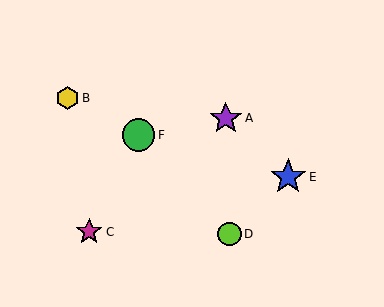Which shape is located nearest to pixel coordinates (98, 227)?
The magenta star (labeled C) at (89, 232) is nearest to that location.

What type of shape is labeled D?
Shape D is a lime circle.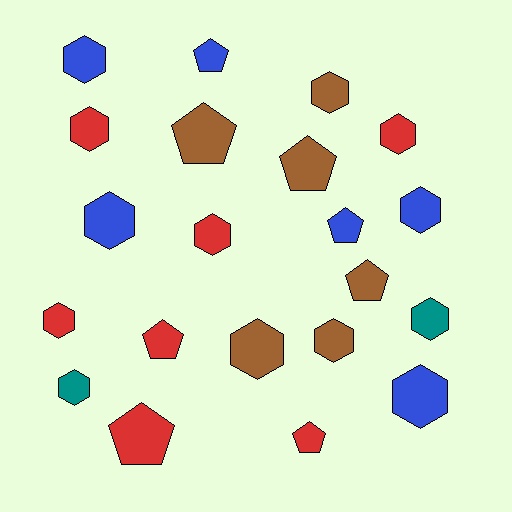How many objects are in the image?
There are 21 objects.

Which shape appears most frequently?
Hexagon, with 13 objects.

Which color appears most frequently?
Red, with 7 objects.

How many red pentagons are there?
There are 3 red pentagons.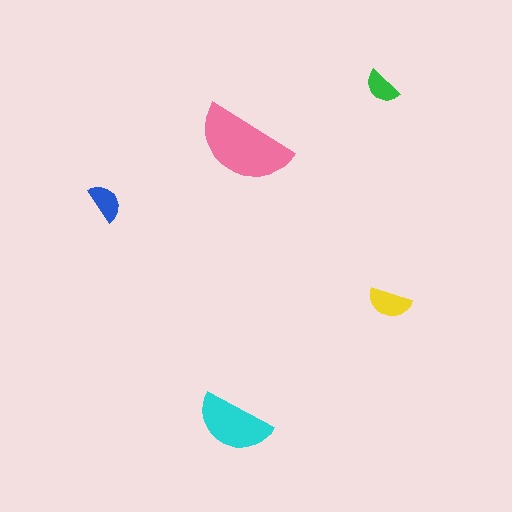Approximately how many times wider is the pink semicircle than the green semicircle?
About 2.5 times wider.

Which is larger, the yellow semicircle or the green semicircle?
The yellow one.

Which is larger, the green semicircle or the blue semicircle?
The blue one.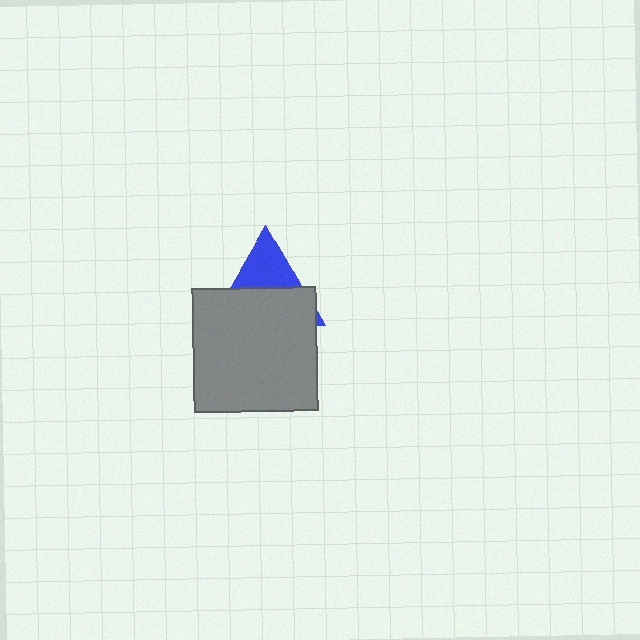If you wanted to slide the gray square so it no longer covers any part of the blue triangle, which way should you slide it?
Slide it down — that is the most direct way to separate the two shapes.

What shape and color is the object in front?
The object in front is a gray square.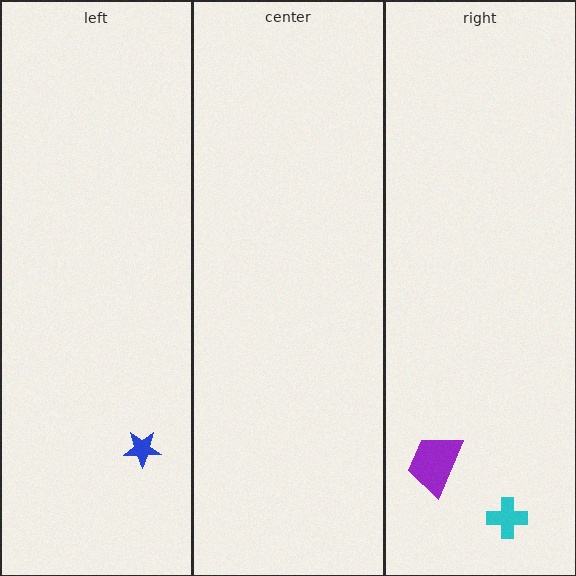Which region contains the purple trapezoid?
The right region.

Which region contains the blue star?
The left region.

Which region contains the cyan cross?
The right region.